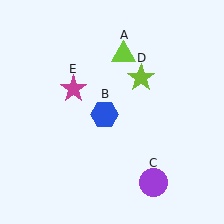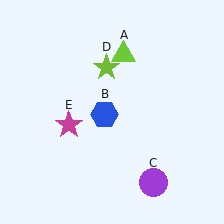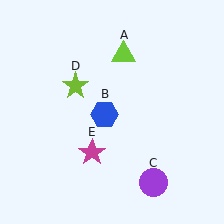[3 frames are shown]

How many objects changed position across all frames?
2 objects changed position: lime star (object D), magenta star (object E).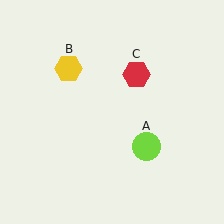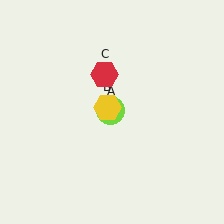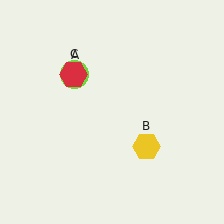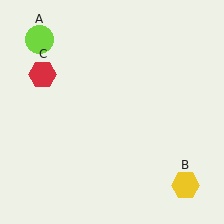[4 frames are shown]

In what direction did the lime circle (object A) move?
The lime circle (object A) moved up and to the left.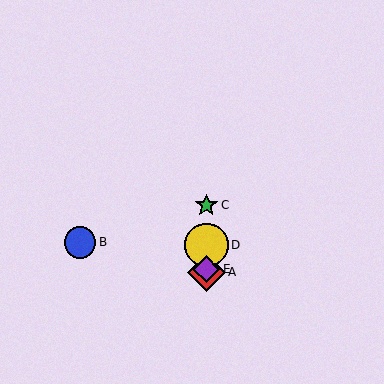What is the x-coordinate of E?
Object E is at x≈206.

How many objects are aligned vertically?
4 objects (A, C, D, E) are aligned vertically.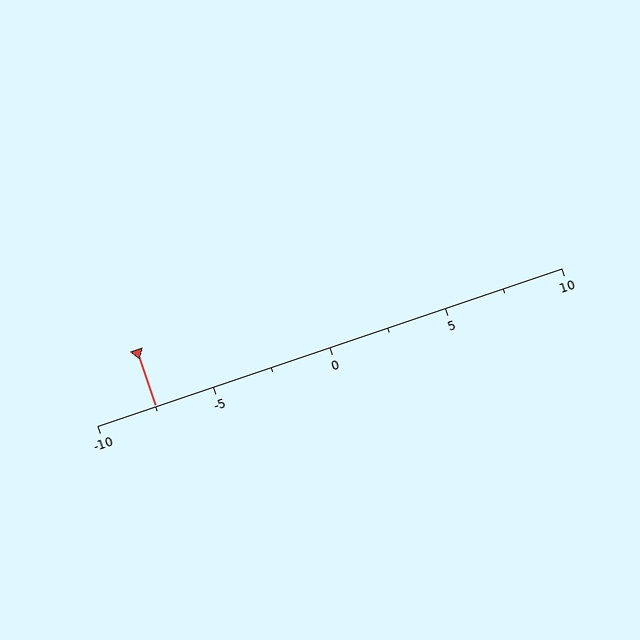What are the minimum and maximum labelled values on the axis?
The axis runs from -10 to 10.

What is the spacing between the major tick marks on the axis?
The major ticks are spaced 5 apart.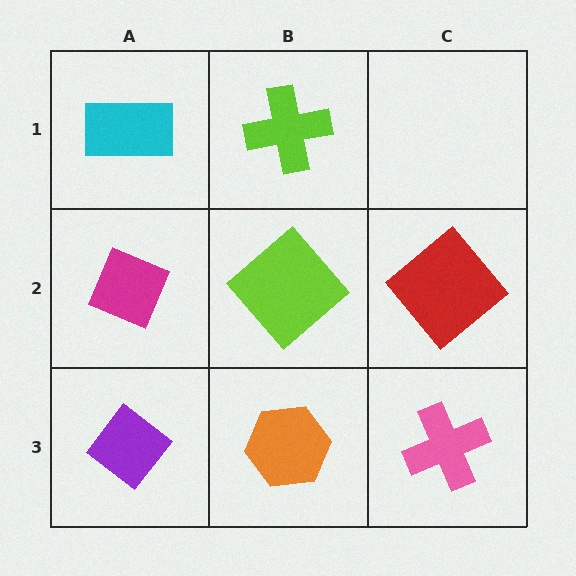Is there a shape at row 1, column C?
No, that cell is empty.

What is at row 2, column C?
A red diamond.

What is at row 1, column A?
A cyan rectangle.